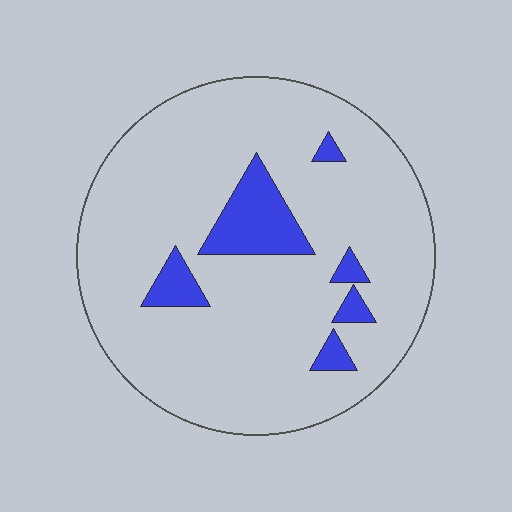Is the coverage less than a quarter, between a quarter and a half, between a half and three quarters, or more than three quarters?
Less than a quarter.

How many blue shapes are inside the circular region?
6.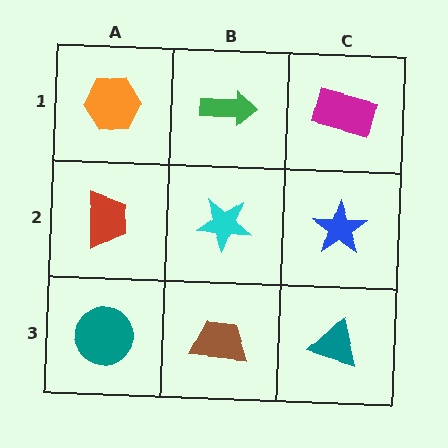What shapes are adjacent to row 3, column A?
A red trapezoid (row 2, column A), a brown trapezoid (row 3, column B).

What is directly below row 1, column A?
A red trapezoid.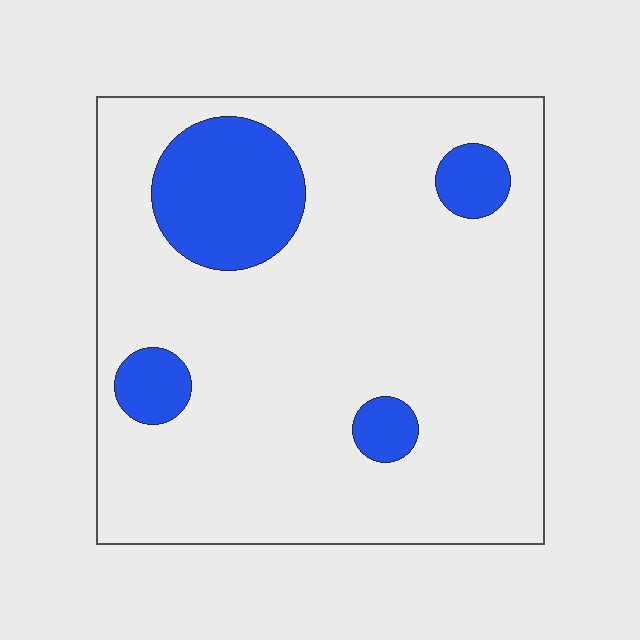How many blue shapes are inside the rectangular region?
4.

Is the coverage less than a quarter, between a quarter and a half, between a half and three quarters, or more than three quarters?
Less than a quarter.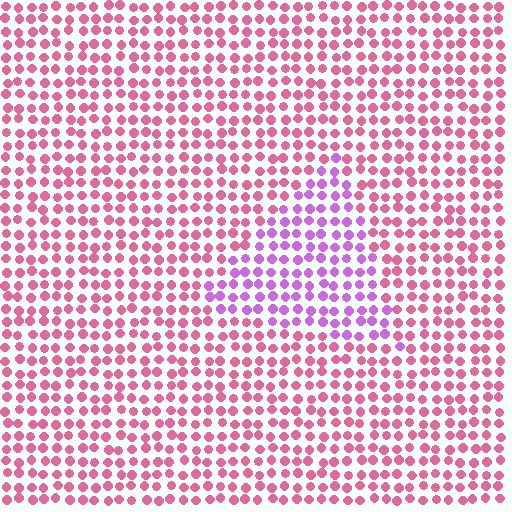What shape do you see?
I see a triangle.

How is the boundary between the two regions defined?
The boundary is defined purely by a slight shift in hue (about 42 degrees). Spacing, size, and orientation are identical on both sides.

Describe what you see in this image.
The image is filled with small pink elements in a uniform arrangement. A triangle-shaped region is visible where the elements are tinted to a slightly different hue, forming a subtle color boundary.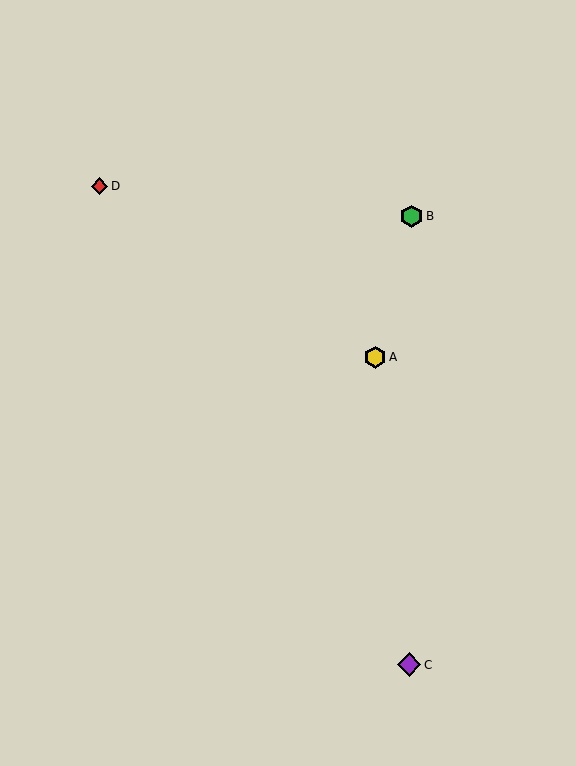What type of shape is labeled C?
Shape C is a purple diamond.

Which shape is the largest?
The purple diamond (labeled C) is the largest.